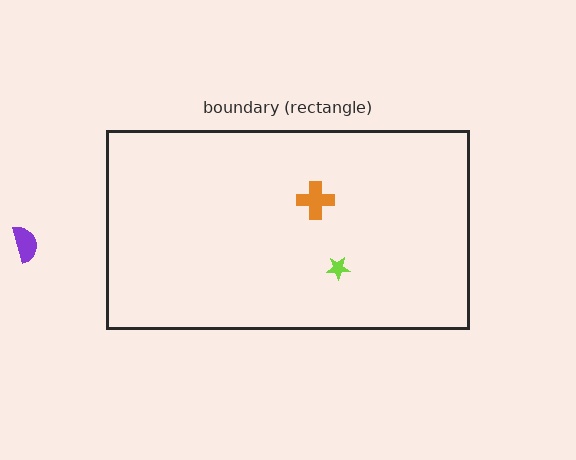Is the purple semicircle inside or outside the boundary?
Outside.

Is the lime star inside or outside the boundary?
Inside.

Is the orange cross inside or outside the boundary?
Inside.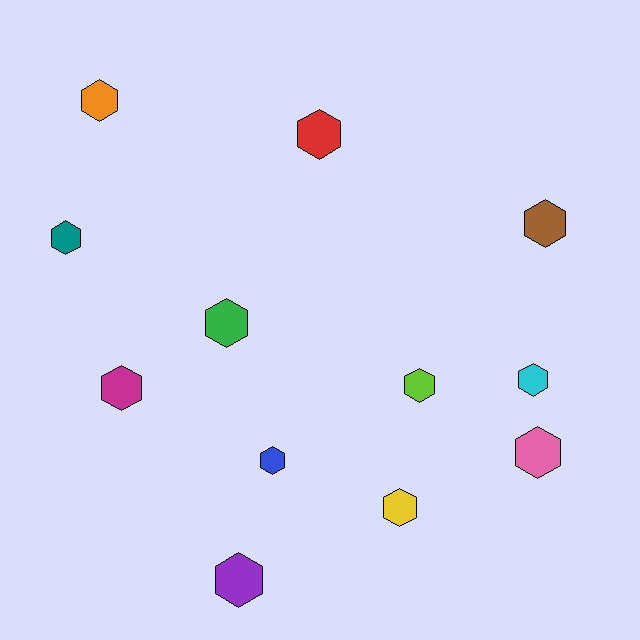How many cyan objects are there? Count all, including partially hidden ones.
There is 1 cyan object.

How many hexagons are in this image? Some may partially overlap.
There are 12 hexagons.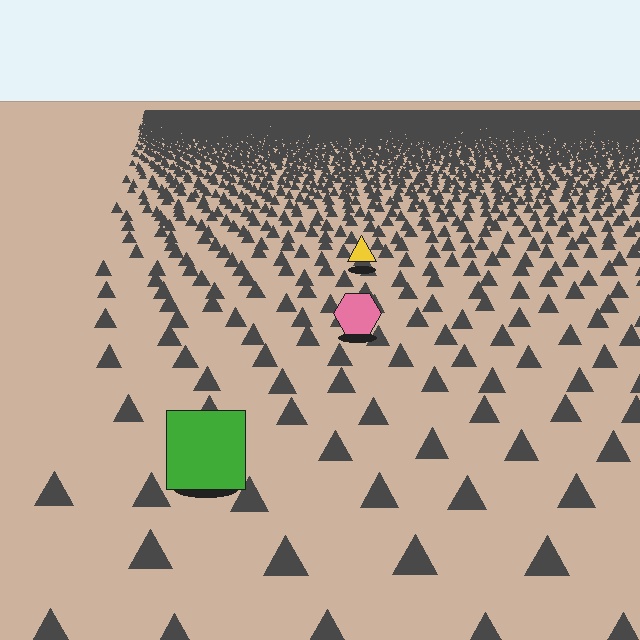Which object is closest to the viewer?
The green square is closest. The texture marks near it are larger and more spread out.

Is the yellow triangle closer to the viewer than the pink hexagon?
No. The pink hexagon is closer — you can tell from the texture gradient: the ground texture is coarser near it.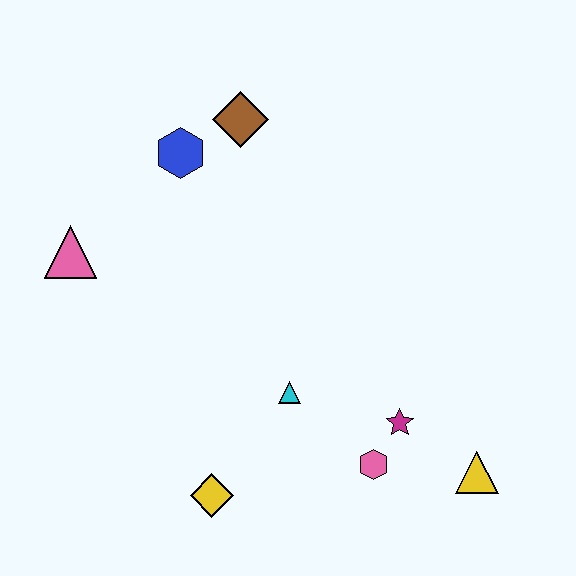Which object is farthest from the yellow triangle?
The pink triangle is farthest from the yellow triangle.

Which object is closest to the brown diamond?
The blue hexagon is closest to the brown diamond.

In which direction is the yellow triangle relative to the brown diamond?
The yellow triangle is below the brown diamond.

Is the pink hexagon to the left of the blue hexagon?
No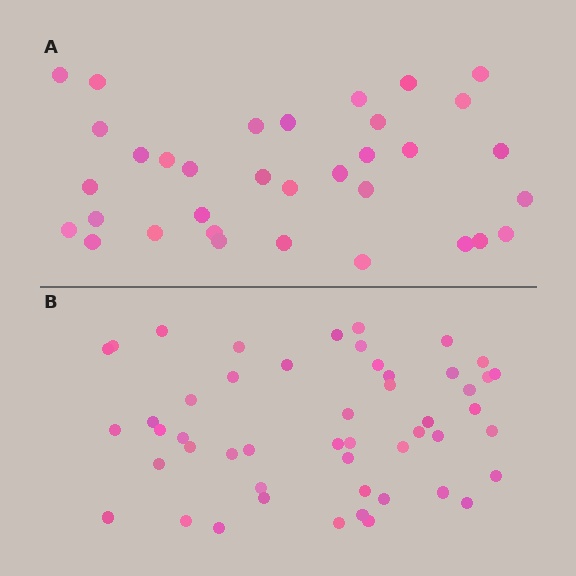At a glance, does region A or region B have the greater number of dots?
Region B (the bottom region) has more dots.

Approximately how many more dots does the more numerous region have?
Region B has approximately 15 more dots than region A.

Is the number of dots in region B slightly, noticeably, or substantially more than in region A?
Region B has substantially more. The ratio is roughly 1.5 to 1.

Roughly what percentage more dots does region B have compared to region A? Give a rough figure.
About 45% more.